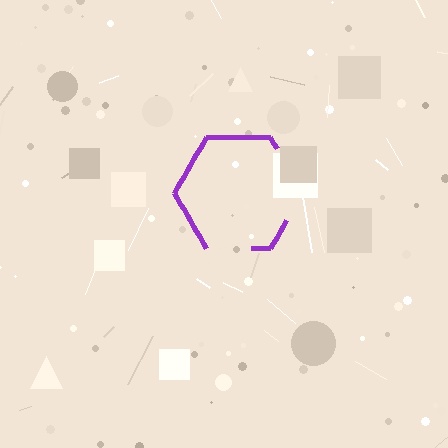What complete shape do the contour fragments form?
The contour fragments form a hexagon.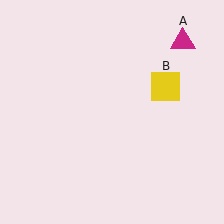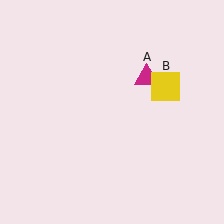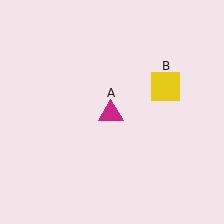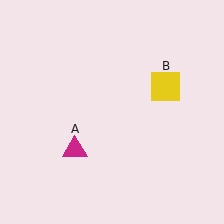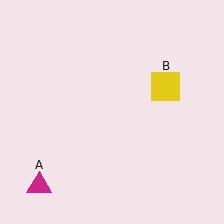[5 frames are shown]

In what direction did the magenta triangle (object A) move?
The magenta triangle (object A) moved down and to the left.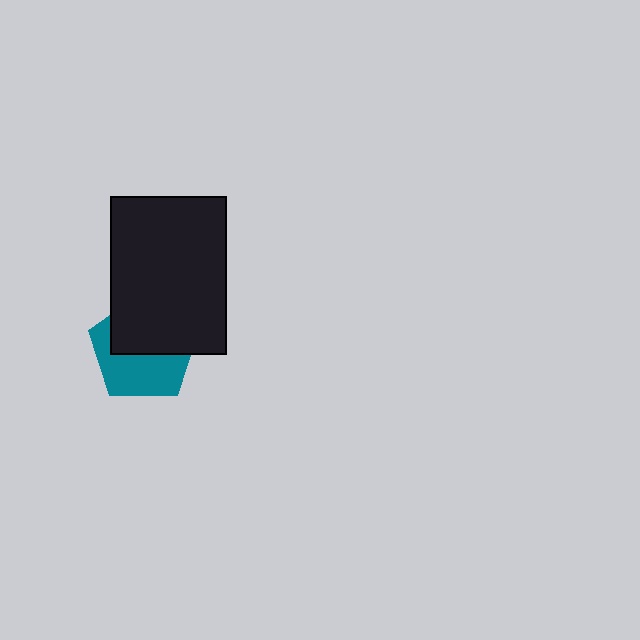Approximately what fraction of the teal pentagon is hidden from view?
Roughly 52% of the teal pentagon is hidden behind the black rectangle.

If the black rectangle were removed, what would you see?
You would see the complete teal pentagon.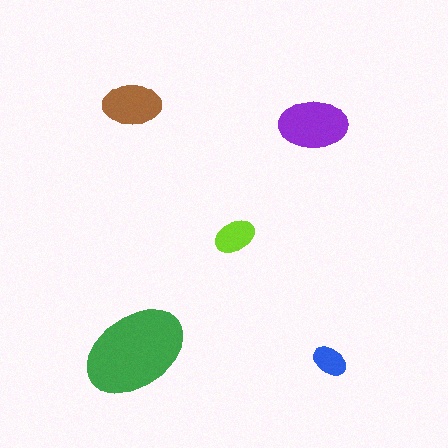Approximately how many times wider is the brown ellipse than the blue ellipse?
About 1.5 times wider.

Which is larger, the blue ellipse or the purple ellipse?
The purple one.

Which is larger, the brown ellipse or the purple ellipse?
The purple one.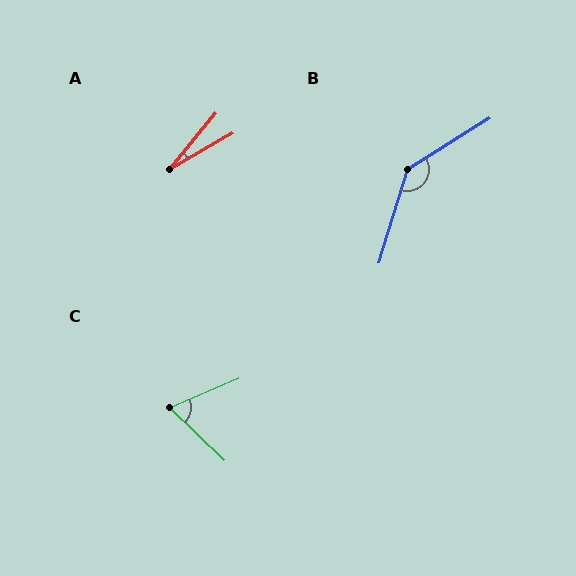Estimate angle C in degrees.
Approximately 67 degrees.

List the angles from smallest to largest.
A (21°), C (67°), B (139°).